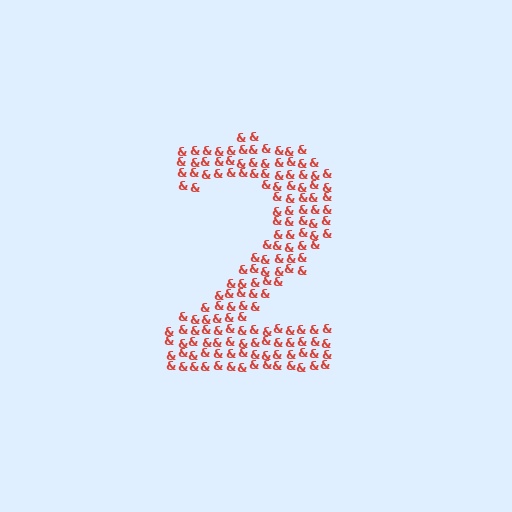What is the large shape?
The large shape is the digit 2.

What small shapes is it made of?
It is made of small ampersands.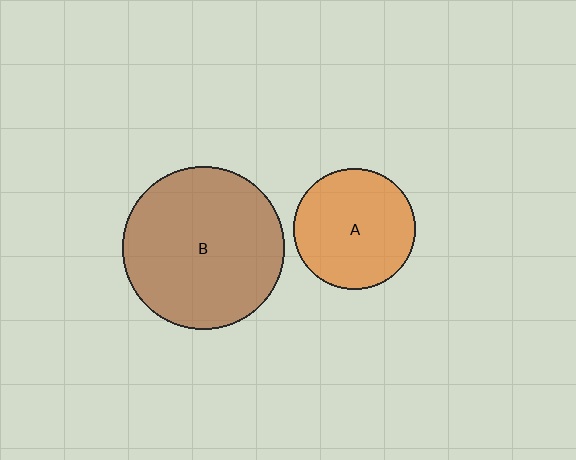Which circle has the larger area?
Circle B (brown).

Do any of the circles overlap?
No, none of the circles overlap.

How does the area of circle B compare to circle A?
Approximately 1.8 times.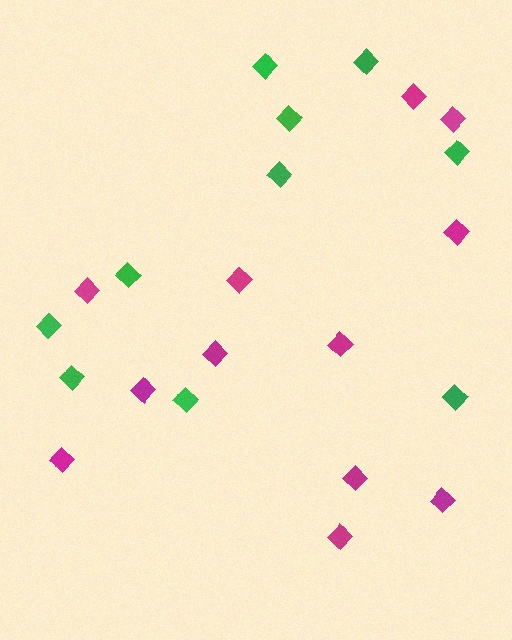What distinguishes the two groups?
There are 2 groups: one group of magenta diamonds (12) and one group of green diamonds (10).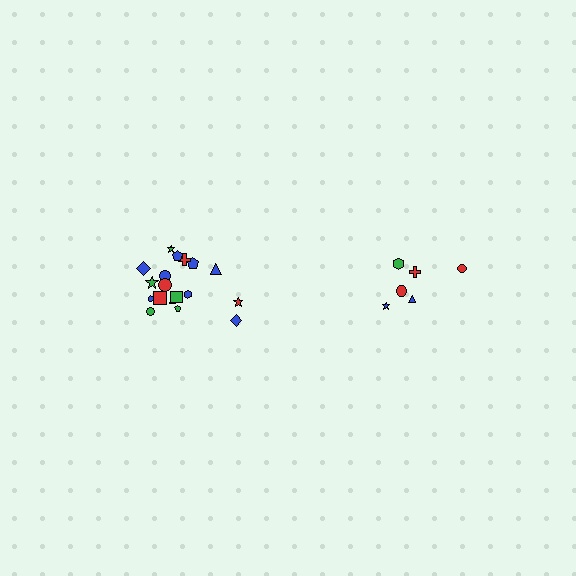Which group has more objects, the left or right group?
The left group.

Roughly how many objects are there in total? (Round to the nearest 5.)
Roughly 25 objects in total.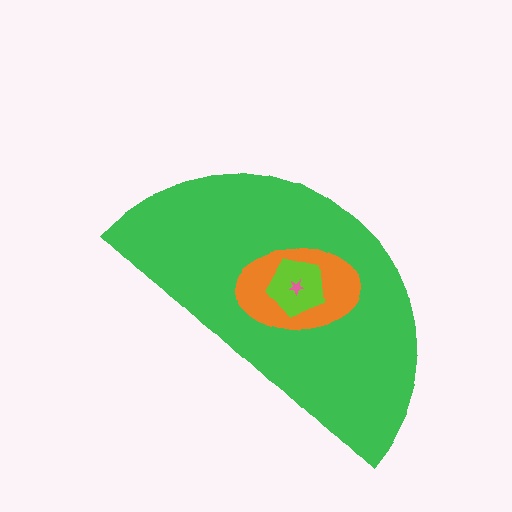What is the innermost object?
The pink star.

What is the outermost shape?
The green semicircle.